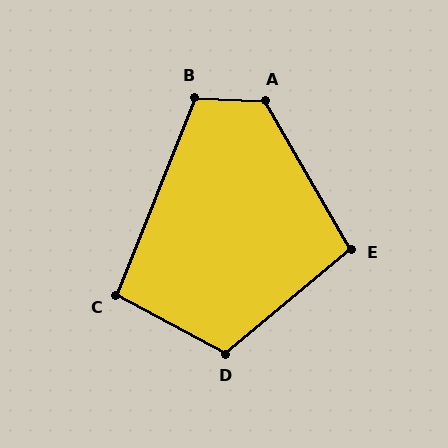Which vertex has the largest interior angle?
A, at approximately 123 degrees.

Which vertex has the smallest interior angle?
C, at approximately 96 degrees.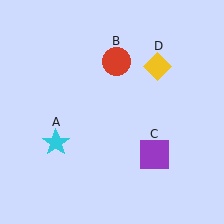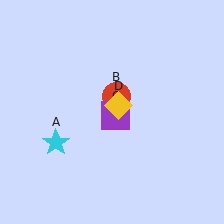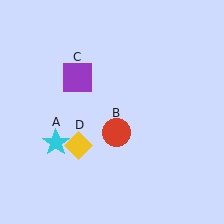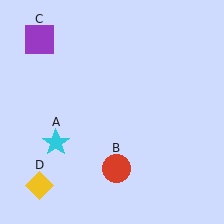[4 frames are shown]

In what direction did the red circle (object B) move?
The red circle (object B) moved down.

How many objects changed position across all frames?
3 objects changed position: red circle (object B), purple square (object C), yellow diamond (object D).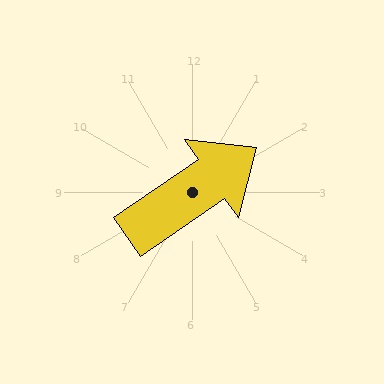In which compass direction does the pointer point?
Northeast.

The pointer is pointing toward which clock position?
Roughly 2 o'clock.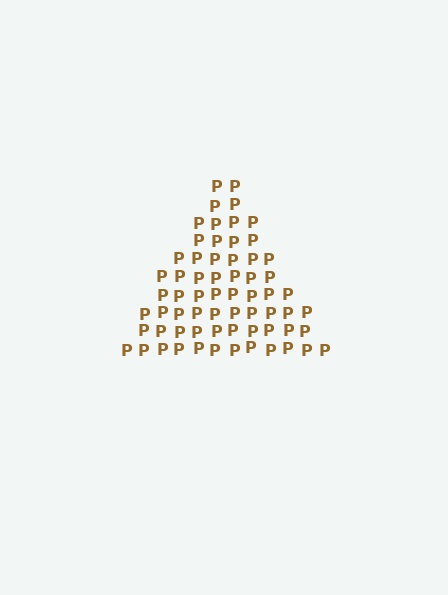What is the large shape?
The large shape is a triangle.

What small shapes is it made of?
It is made of small letter P's.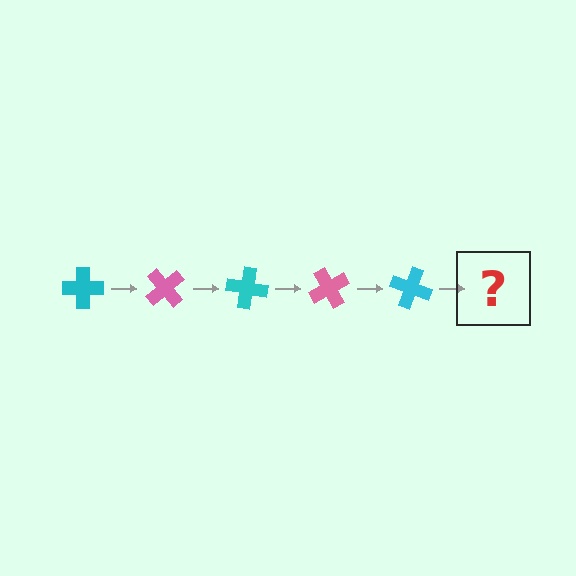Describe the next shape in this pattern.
It should be a pink cross, rotated 250 degrees from the start.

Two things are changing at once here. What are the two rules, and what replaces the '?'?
The two rules are that it rotates 50 degrees each step and the color cycles through cyan and pink. The '?' should be a pink cross, rotated 250 degrees from the start.